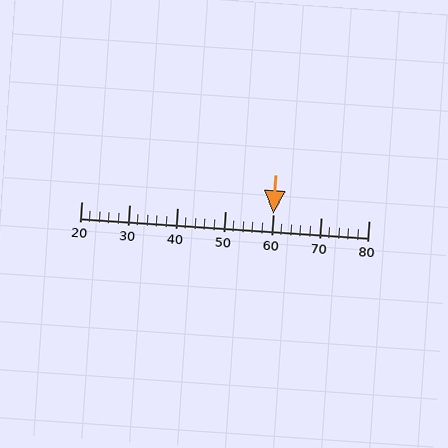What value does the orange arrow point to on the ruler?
The orange arrow points to approximately 60.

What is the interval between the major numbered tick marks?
The major tick marks are spaced 10 units apart.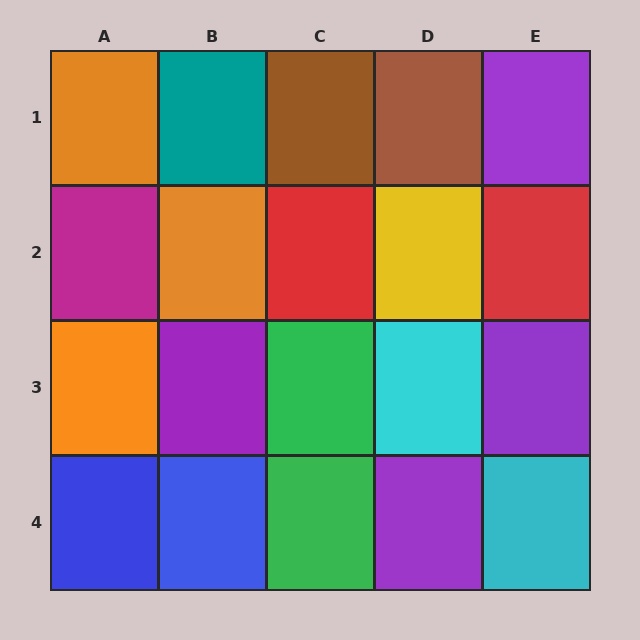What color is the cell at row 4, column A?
Blue.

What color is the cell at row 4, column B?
Blue.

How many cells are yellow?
1 cell is yellow.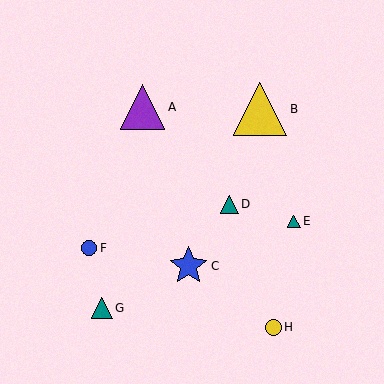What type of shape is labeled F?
Shape F is a blue circle.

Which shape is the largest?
The yellow triangle (labeled B) is the largest.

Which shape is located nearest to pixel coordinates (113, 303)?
The teal triangle (labeled G) at (102, 308) is nearest to that location.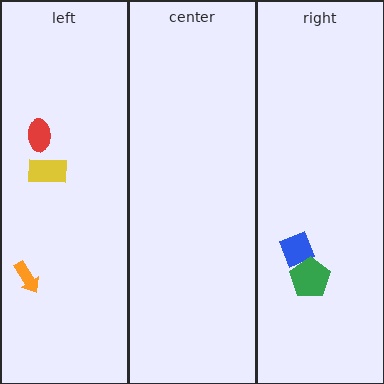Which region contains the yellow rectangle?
The left region.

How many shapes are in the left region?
3.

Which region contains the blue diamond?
The right region.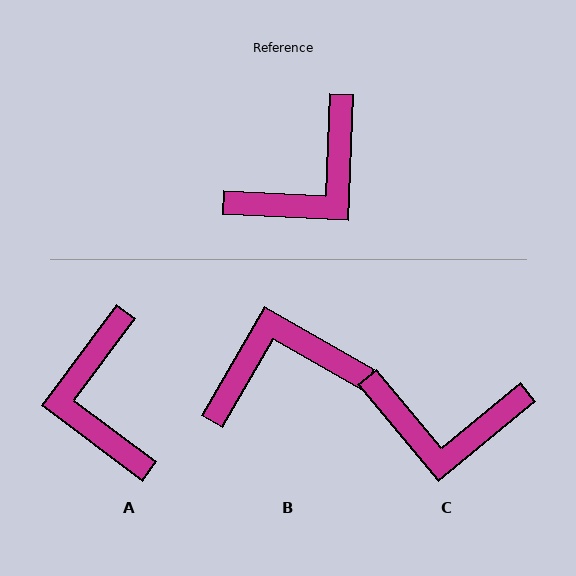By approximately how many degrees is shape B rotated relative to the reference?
Approximately 153 degrees counter-clockwise.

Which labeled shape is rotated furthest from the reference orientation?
B, about 153 degrees away.